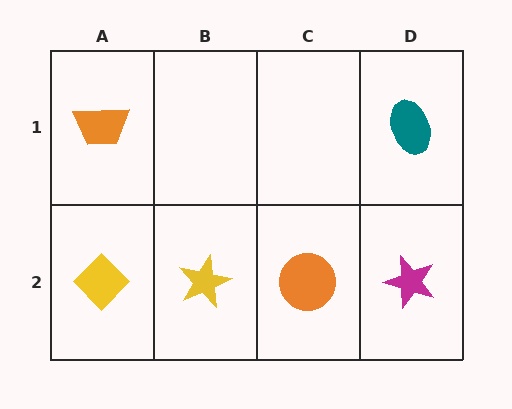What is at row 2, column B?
A yellow star.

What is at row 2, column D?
A magenta star.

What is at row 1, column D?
A teal ellipse.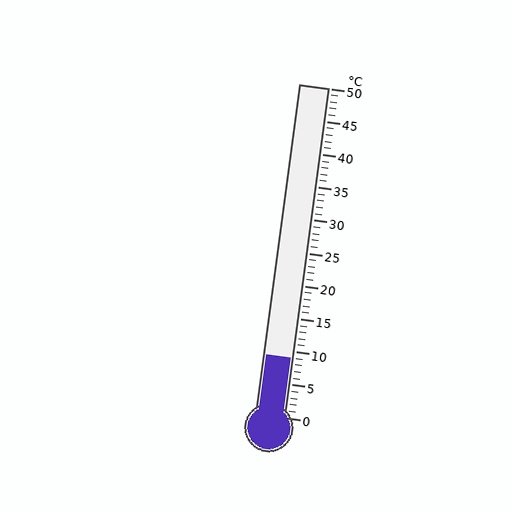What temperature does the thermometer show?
The thermometer shows approximately 9°C.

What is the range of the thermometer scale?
The thermometer scale ranges from 0°C to 50°C.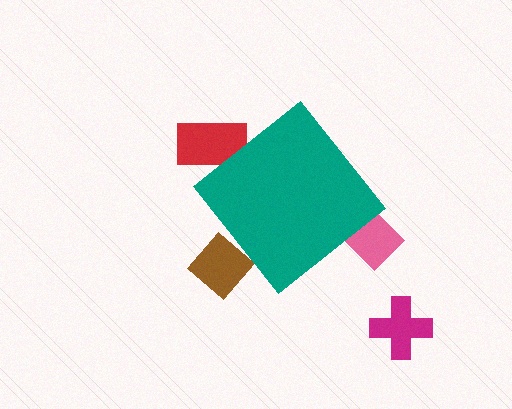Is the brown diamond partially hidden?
Yes, the brown diamond is partially hidden behind the teal diamond.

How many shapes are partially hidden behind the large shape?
3 shapes are partially hidden.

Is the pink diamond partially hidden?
Yes, the pink diamond is partially hidden behind the teal diamond.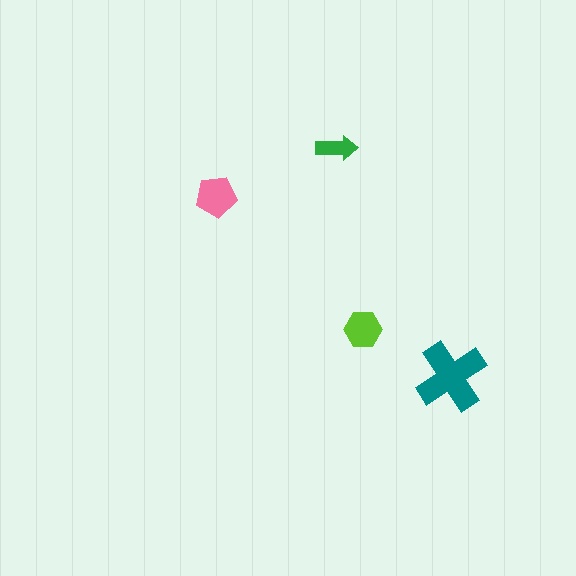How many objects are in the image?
There are 4 objects in the image.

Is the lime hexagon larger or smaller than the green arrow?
Larger.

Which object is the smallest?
The green arrow.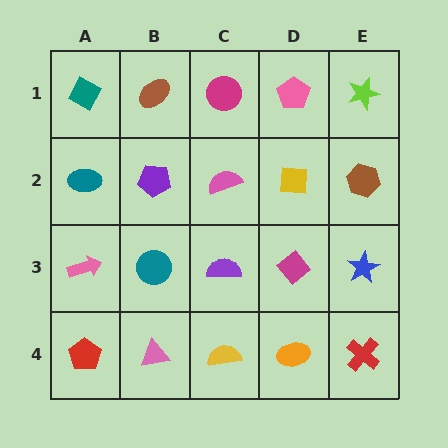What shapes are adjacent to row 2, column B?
A brown ellipse (row 1, column B), a teal circle (row 3, column B), a teal ellipse (row 2, column A), a pink semicircle (row 2, column C).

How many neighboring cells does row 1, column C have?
3.